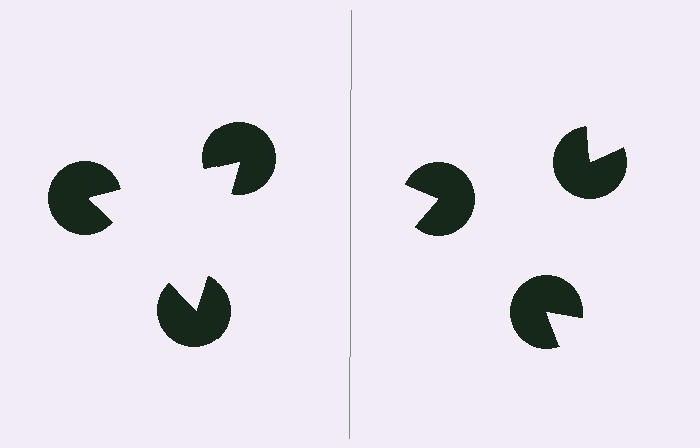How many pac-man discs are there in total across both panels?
6 — 3 on each side.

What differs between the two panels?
The pac-man discs are positioned identically on both sides; only the wedge orientations differ. On the left they align to a triangle; on the right they are misaligned.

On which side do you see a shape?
An illusory triangle appears on the left side. On the right side the wedge cuts are rotated, so no coherent shape forms.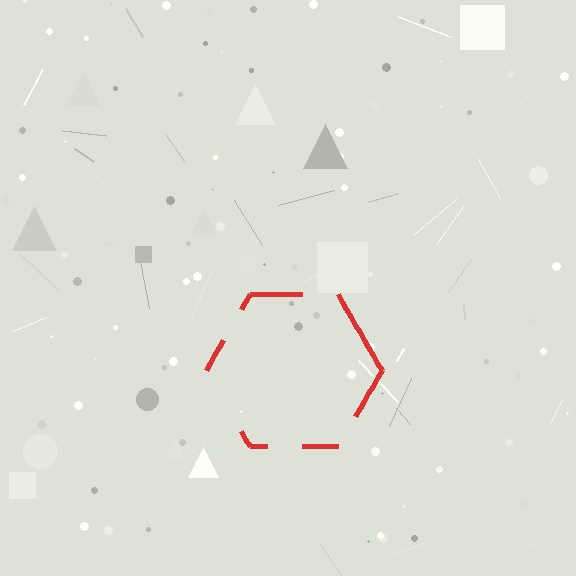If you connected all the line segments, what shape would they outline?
They would outline a hexagon.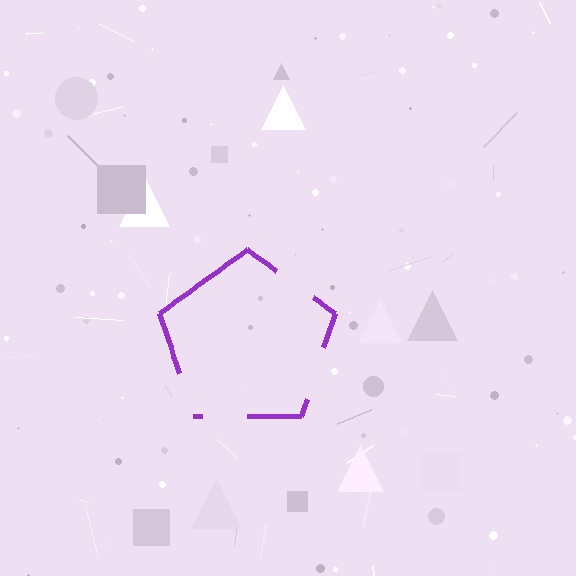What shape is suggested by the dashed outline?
The dashed outline suggests a pentagon.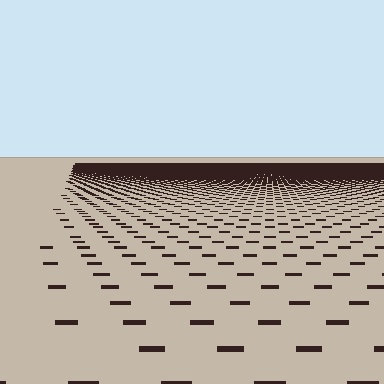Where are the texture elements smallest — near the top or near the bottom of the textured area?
Near the top.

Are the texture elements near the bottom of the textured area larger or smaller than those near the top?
Larger. Near the bottom, elements are closer to the viewer and appear at a bigger on-screen size.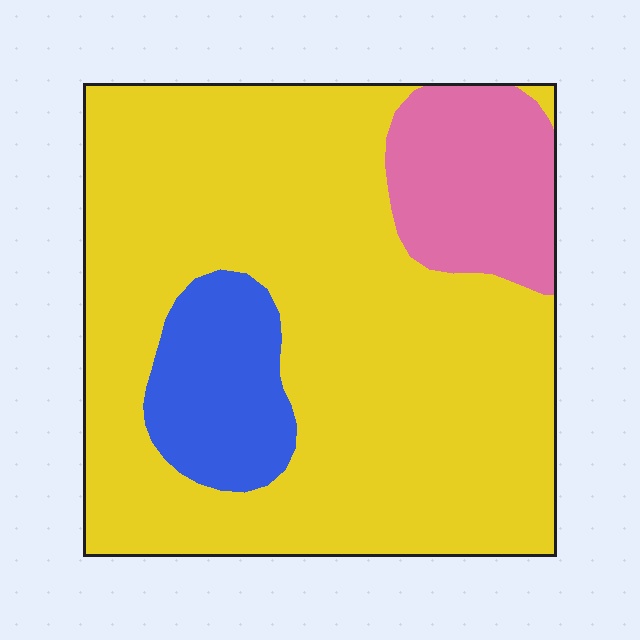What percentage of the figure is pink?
Pink takes up about one eighth (1/8) of the figure.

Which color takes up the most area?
Yellow, at roughly 75%.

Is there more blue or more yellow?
Yellow.